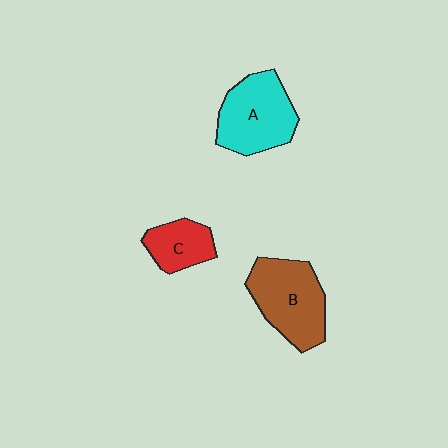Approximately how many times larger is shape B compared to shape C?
Approximately 1.9 times.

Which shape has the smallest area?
Shape C (red).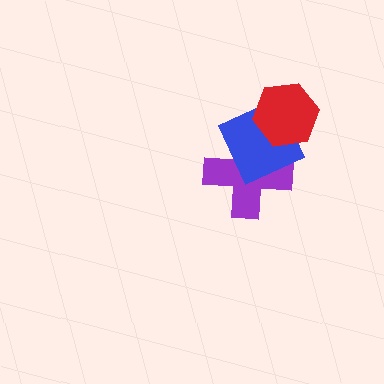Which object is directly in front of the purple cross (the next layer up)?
The blue square is directly in front of the purple cross.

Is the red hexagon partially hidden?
No, no other shape covers it.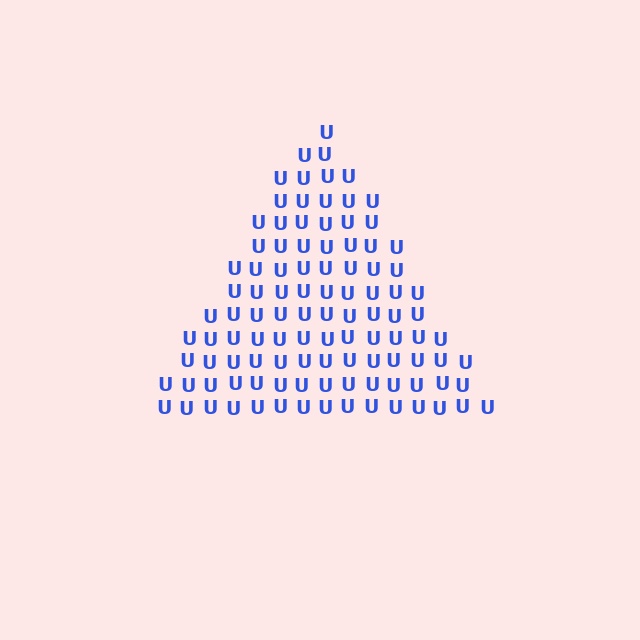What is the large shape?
The large shape is a triangle.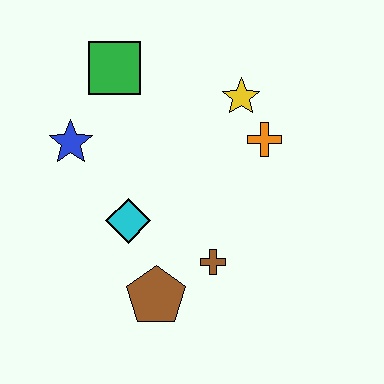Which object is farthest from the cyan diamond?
The yellow star is farthest from the cyan diamond.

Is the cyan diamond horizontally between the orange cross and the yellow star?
No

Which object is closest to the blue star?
The green square is closest to the blue star.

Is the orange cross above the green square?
No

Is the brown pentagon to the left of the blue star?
No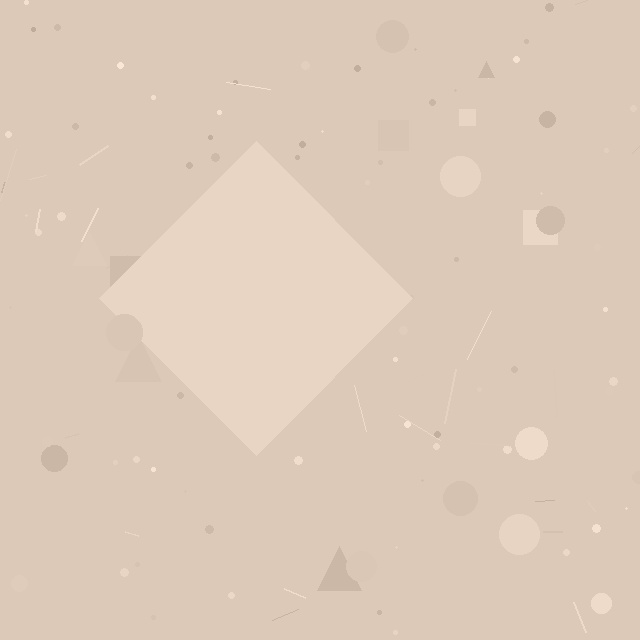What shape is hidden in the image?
A diamond is hidden in the image.